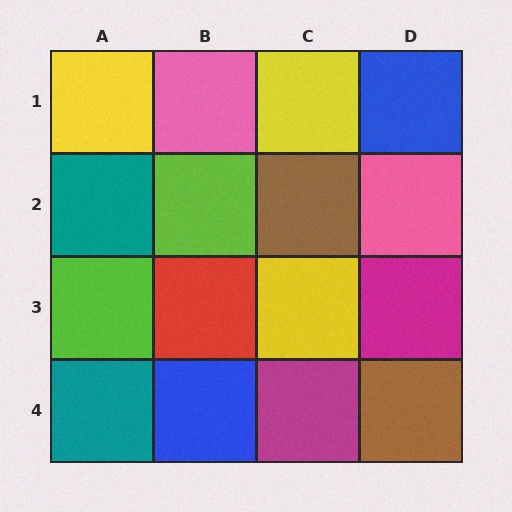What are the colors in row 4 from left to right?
Teal, blue, magenta, brown.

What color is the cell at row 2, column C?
Brown.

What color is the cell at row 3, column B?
Red.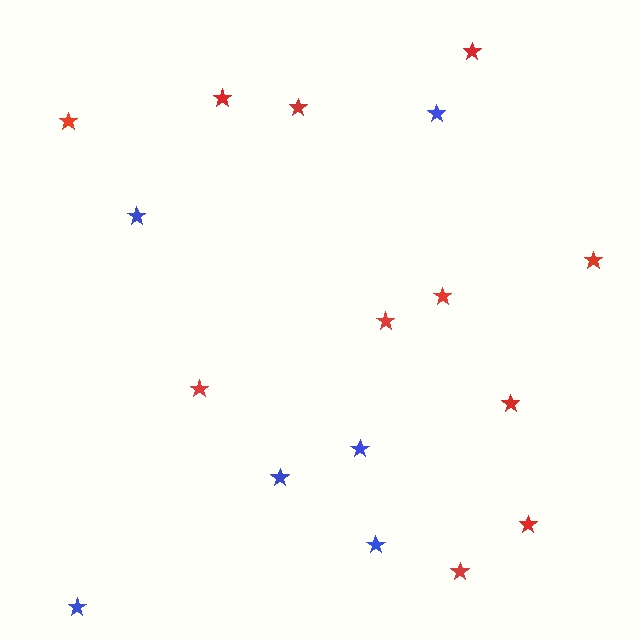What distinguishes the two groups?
There are 2 groups: one group of red stars (11) and one group of blue stars (6).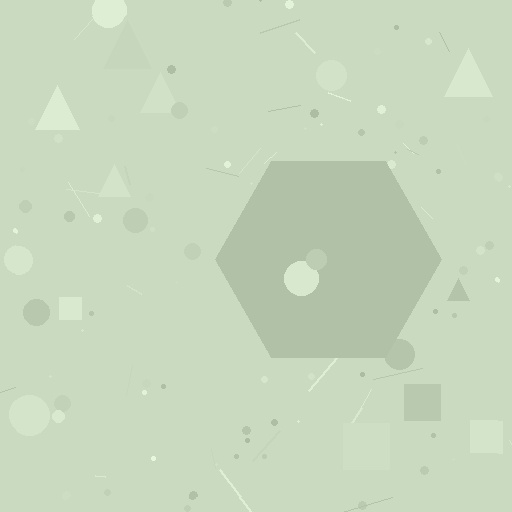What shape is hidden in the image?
A hexagon is hidden in the image.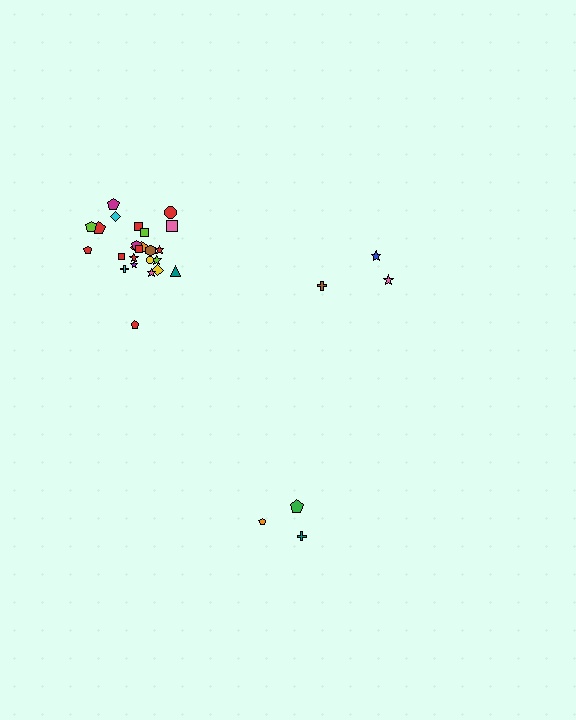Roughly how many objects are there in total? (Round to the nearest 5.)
Roughly 30 objects in total.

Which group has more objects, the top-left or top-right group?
The top-left group.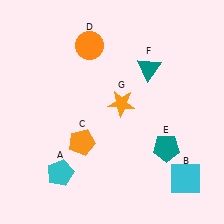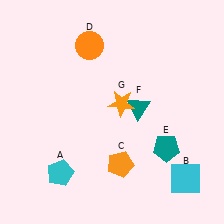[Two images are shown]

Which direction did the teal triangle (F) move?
The teal triangle (F) moved down.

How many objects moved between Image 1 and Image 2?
2 objects moved between the two images.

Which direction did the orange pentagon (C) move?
The orange pentagon (C) moved right.